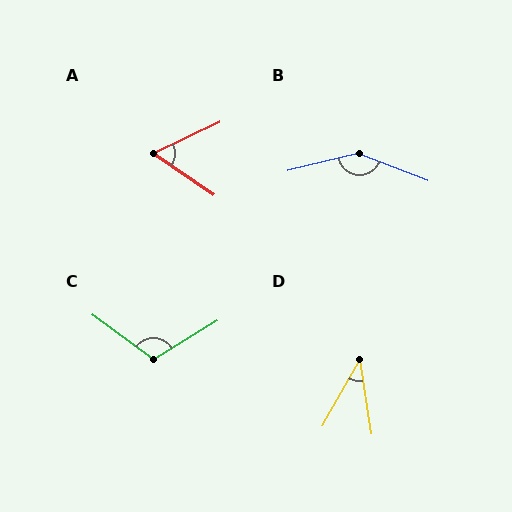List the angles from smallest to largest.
D (39°), A (60°), C (112°), B (145°).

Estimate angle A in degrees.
Approximately 60 degrees.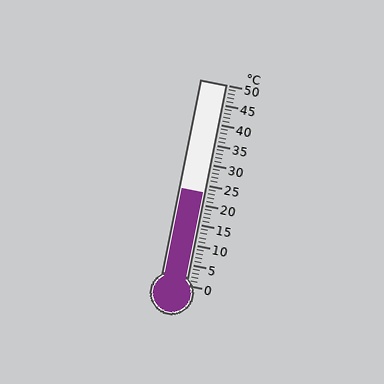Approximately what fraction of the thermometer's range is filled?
The thermometer is filled to approximately 45% of its range.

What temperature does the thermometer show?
The thermometer shows approximately 23°C.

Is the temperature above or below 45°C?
The temperature is below 45°C.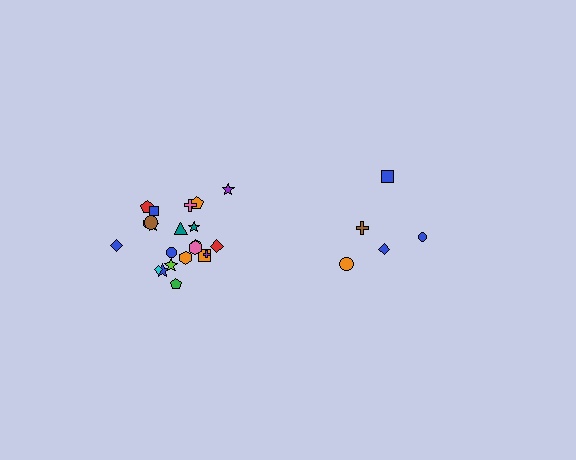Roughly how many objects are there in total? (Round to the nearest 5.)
Roughly 25 objects in total.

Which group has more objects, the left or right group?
The left group.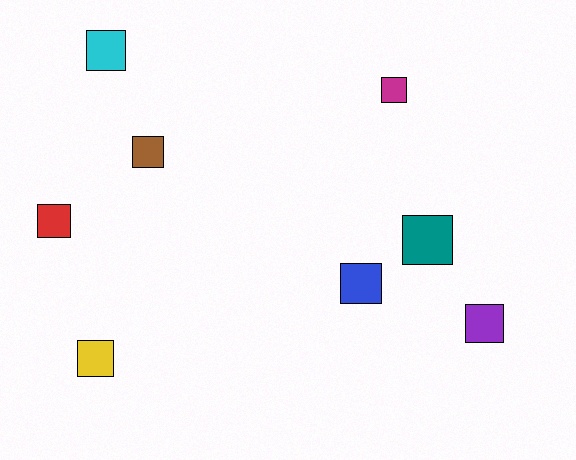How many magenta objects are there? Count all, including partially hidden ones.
There is 1 magenta object.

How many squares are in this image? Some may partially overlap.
There are 8 squares.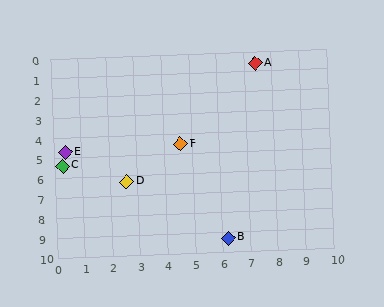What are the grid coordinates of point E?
Point E is at approximately (0.4, 4.7).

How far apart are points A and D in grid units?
Points A and D are about 7.5 grid units apart.